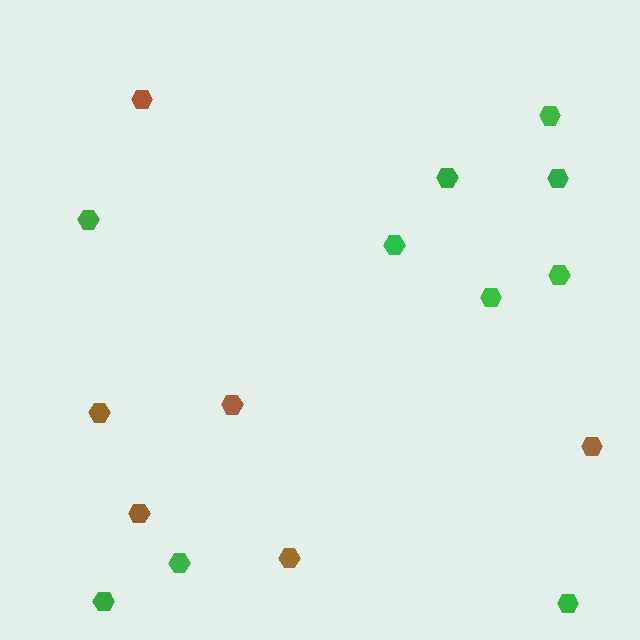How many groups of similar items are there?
There are 2 groups: one group of brown hexagons (6) and one group of green hexagons (10).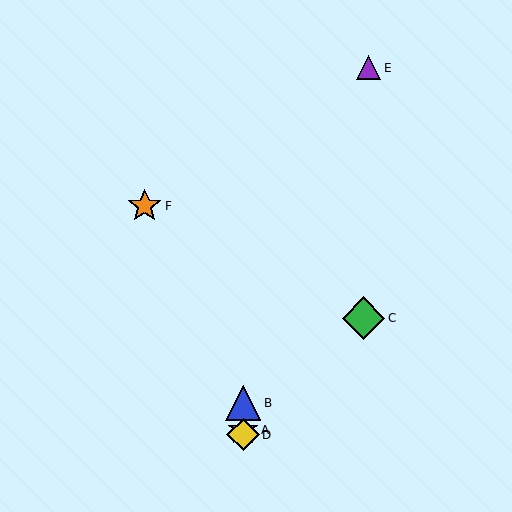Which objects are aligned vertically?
Objects A, B, D are aligned vertically.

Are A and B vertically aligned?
Yes, both are at x≈243.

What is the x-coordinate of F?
Object F is at x≈145.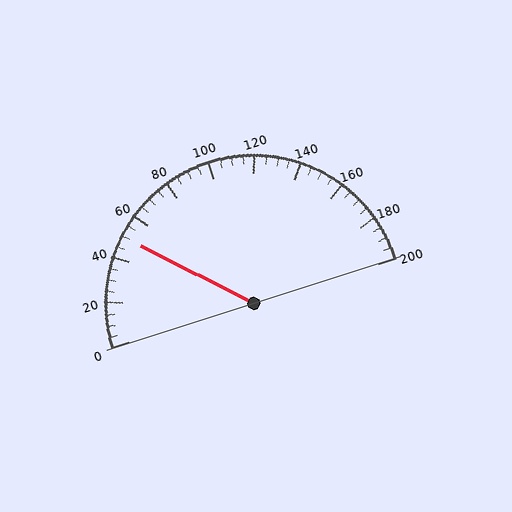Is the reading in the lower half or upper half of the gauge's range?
The reading is in the lower half of the range (0 to 200).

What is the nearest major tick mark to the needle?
The nearest major tick mark is 40.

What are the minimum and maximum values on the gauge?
The gauge ranges from 0 to 200.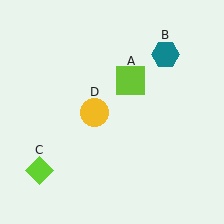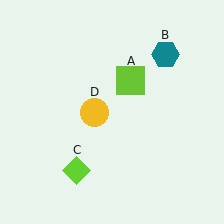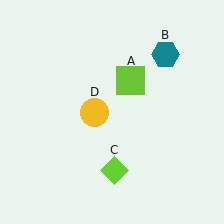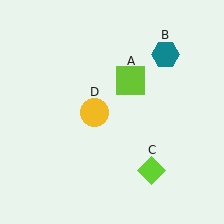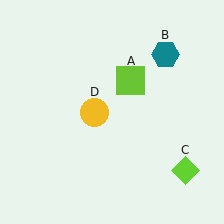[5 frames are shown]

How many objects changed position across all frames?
1 object changed position: lime diamond (object C).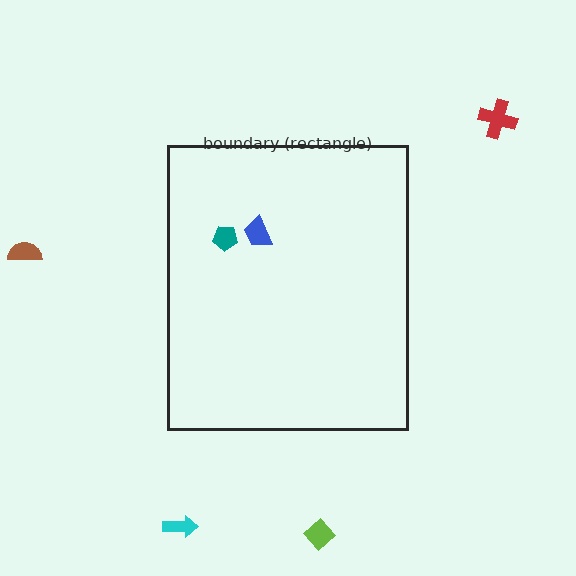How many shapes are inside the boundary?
2 inside, 4 outside.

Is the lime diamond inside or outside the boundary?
Outside.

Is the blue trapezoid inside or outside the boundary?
Inside.